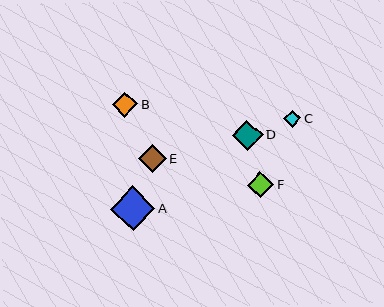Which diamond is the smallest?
Diamond C is the smallest with a size of approximately 17 pixels.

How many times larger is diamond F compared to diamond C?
Diamond F is approximately 1.5 times the size of diamond C.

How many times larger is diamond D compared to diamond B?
Diamond D is approximately 1.2 times the size of diamond B.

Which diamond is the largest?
Diamond A is the largest with a size of approximately 45 pixels.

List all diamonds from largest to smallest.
From largest to smallest: A, D, E, F, B, C.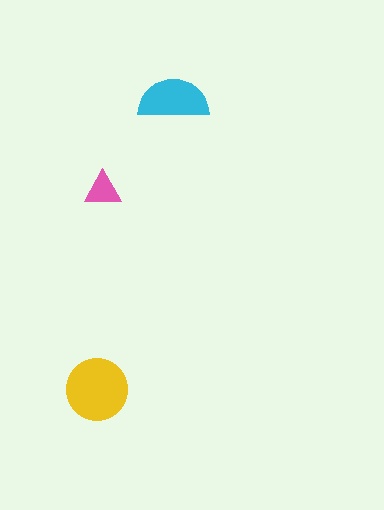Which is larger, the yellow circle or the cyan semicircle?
The yellow circle.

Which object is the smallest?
The pink triangle.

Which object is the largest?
The yellow circle.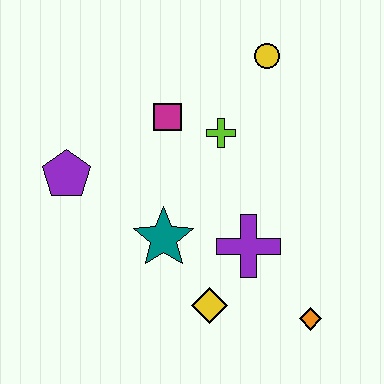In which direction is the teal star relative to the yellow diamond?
The teal star is above the yellow diamond.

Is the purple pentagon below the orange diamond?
No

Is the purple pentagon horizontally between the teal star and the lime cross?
No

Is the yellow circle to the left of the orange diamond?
Yes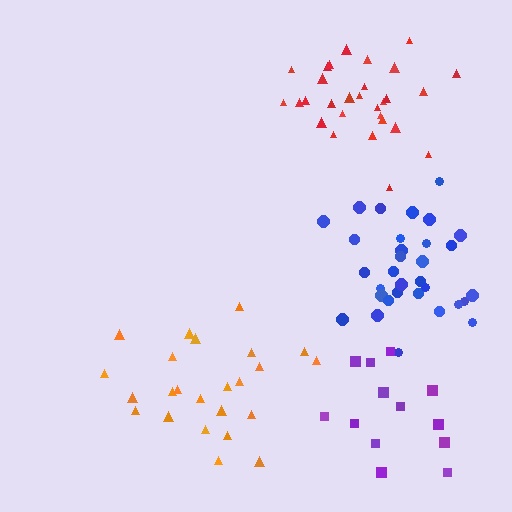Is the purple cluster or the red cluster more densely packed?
Red.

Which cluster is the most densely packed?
Red.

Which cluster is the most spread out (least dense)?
Purple.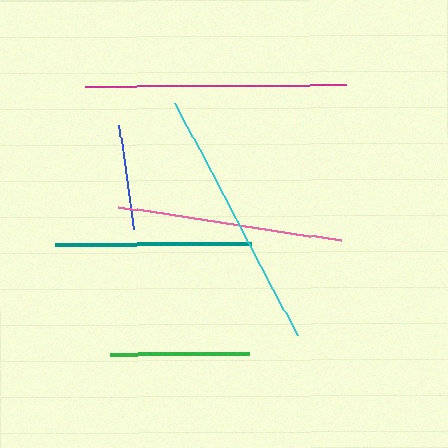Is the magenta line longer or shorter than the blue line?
The magenta line is longer than the blue line.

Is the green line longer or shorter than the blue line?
The green line is longer than the blue line.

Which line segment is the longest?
The cyan line is the longest at approximately 262 pixels.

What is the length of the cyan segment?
The cyan segment is approximately 262 pixels long.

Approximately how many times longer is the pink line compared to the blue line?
The pink line is approximately 2.1 times the length of the blue line.